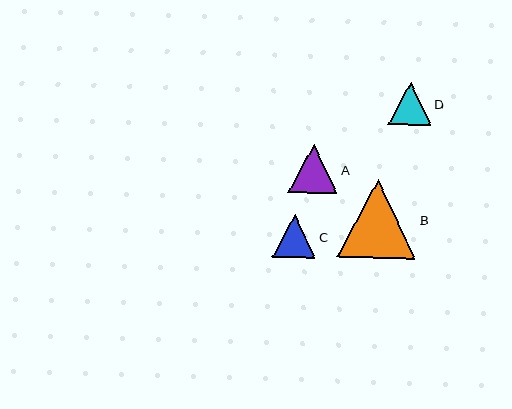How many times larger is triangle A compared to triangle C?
Triangle A is approximately 1.2 times the size of triangle C.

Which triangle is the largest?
Triangle B is the largest with a size of approximately 79 pixels.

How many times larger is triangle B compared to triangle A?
Triangle B is approximately 1.6 times the size of triangle A.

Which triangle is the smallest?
Triangle D is the smallest with a size of approximately 43 pixels.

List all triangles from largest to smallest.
From largest to smallest: B, A, C, D.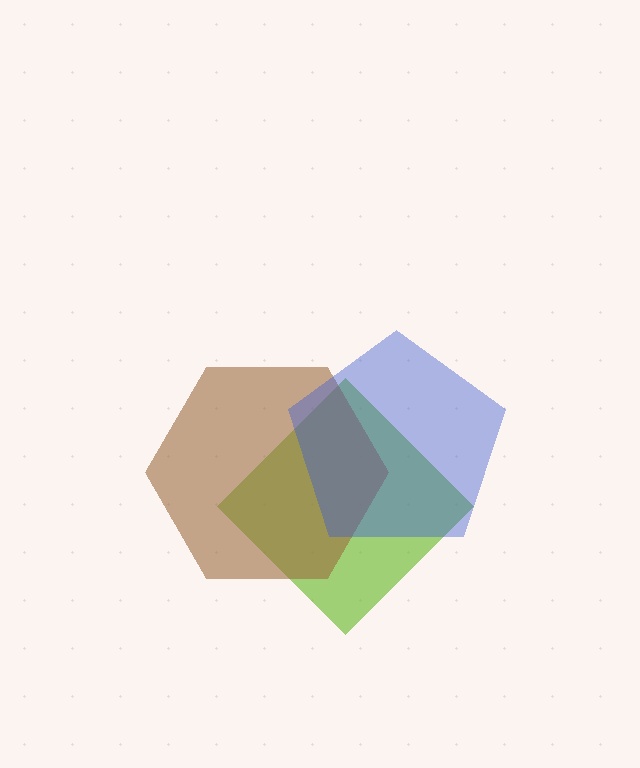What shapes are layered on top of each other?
The layered shapes are: a lime diamond, a brown hexagon, a blue pentagon.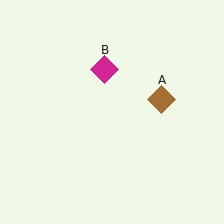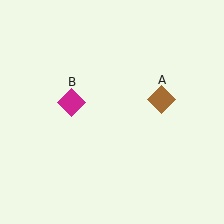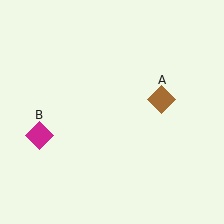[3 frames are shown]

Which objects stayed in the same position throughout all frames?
Brown diamond (object A) remained stationary.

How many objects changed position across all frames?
1 object changed position: magenta diamond (object B).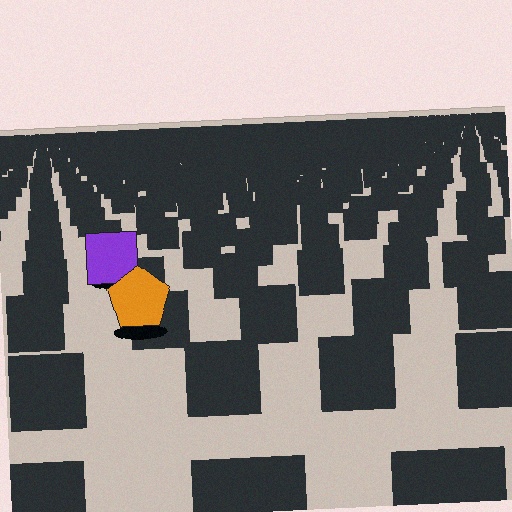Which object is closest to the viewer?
The orange pentagon is closest. The texture marks near it are larger and more spread out.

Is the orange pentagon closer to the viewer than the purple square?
Yes. The orange pentagon is closer — you can tell from the texture gradient: the ground texture is coarser near it.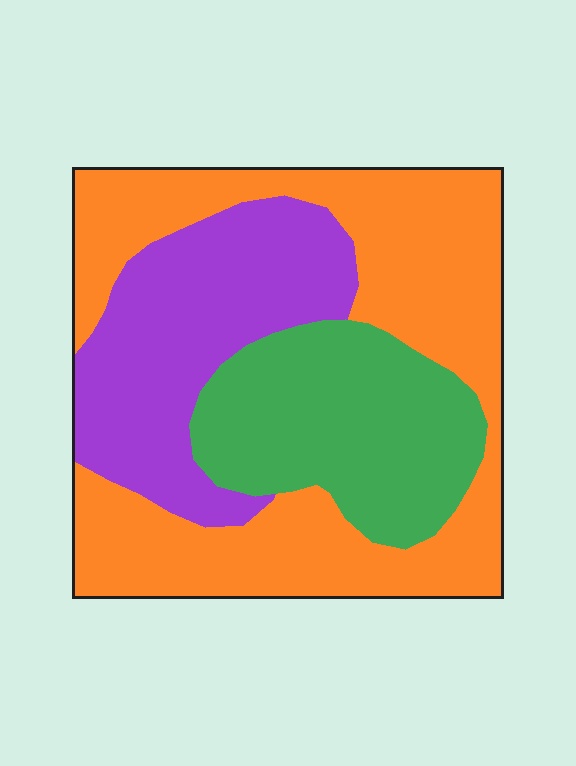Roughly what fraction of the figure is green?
Green covers 25% of the figure.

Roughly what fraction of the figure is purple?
Purple takes up about one quarter (1/4) of the figure.